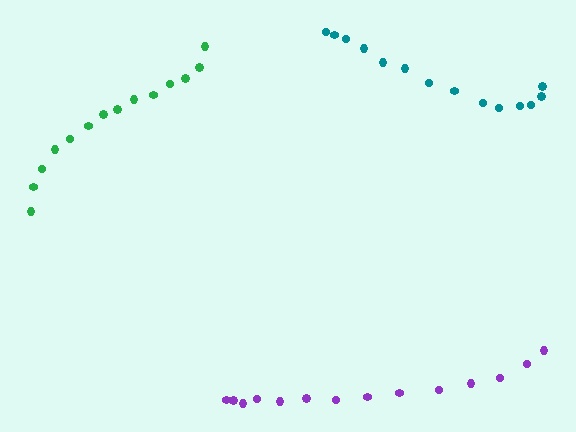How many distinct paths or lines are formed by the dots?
There are 3 distinct paths.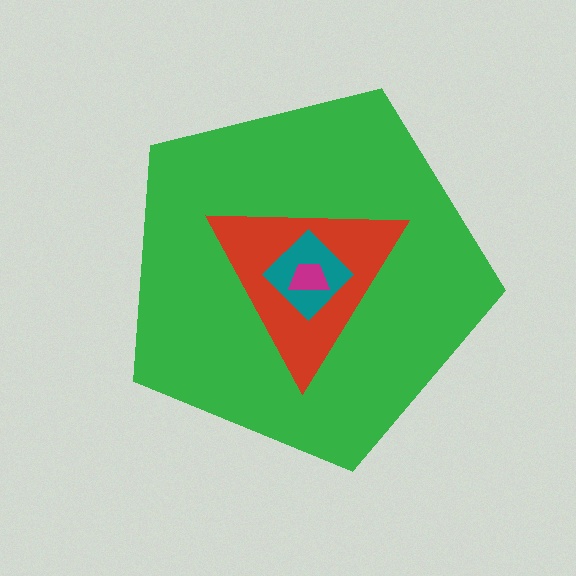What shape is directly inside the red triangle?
The teal diamond.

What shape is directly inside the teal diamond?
The magenta trapezoid.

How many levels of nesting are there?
4.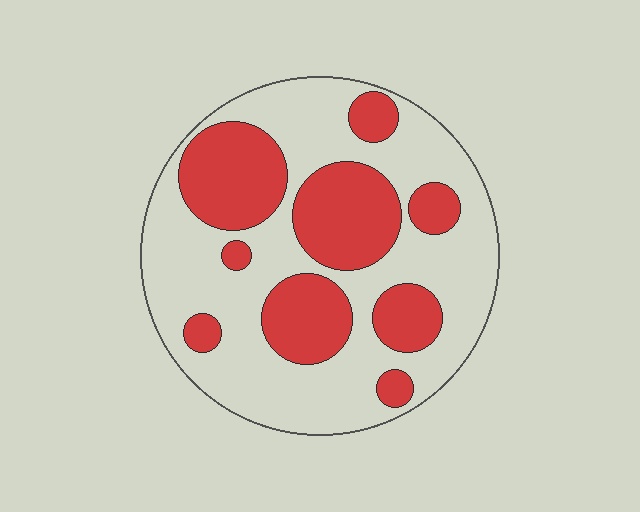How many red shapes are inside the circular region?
9.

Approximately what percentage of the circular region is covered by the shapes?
Approximately 35%.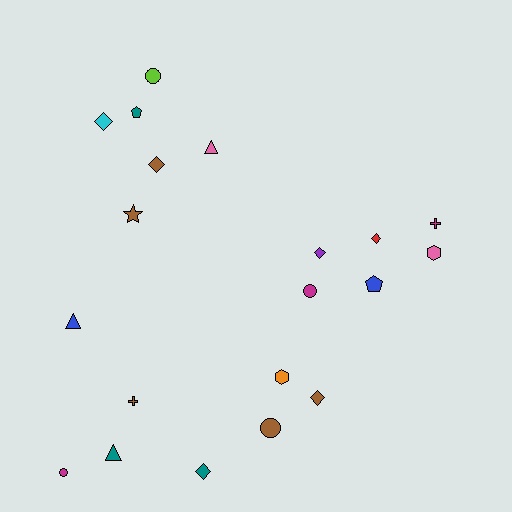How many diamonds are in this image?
There are 6 diamonds.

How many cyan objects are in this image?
There is 1 cyan object.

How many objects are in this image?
There are 20 objects.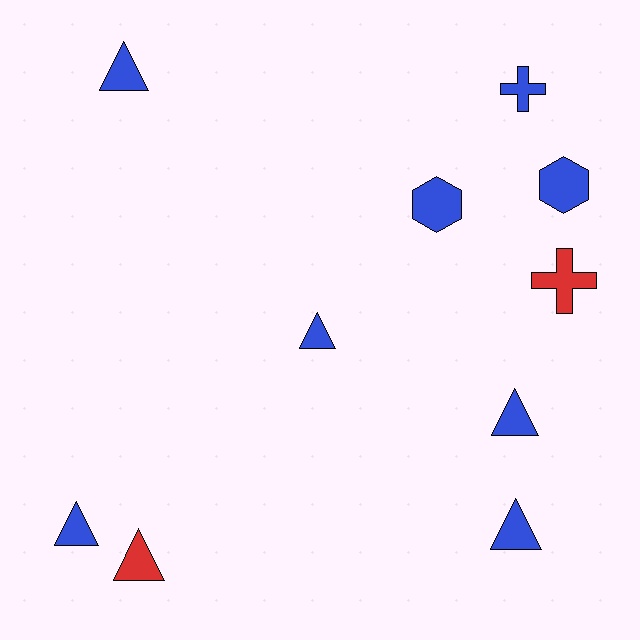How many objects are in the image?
There are 10 objects.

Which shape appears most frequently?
Triangle, with 6 objects.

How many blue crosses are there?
There is 1 blue cross.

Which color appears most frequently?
Blue, with 8 objects.